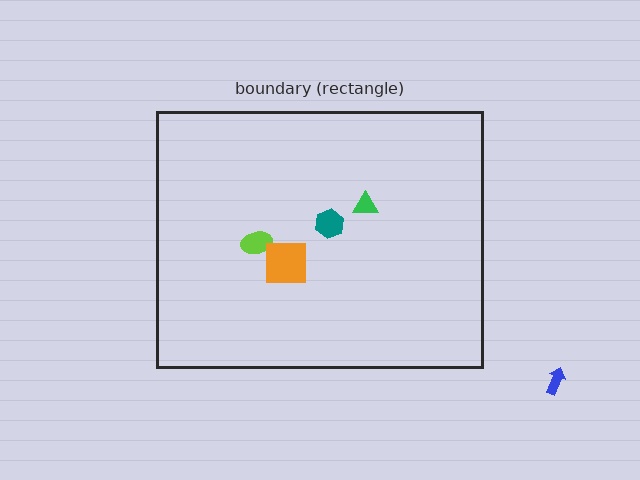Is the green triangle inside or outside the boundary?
Inside.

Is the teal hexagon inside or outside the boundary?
Inside.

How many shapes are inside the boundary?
4 inside, 1 outside.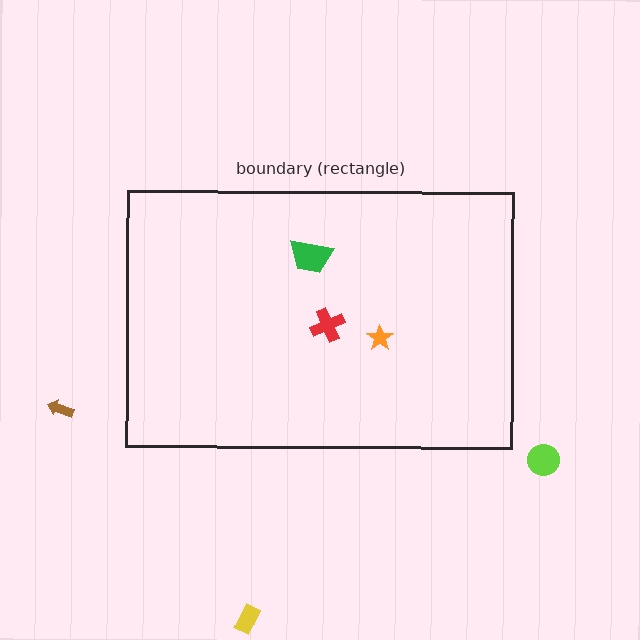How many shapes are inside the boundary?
3 inside, 3 outside.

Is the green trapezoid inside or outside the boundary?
Inside.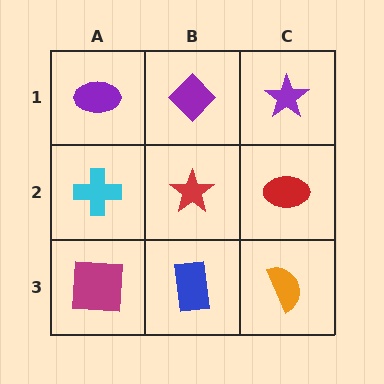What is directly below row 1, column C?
A red ellipse.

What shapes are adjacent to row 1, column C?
A red ellipse (row 2, column C), a purple diamond (row 1, column B).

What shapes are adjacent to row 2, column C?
A purple star (row 1, column C), an orange semicircle (row 3, column C), a red star (row 2, column B).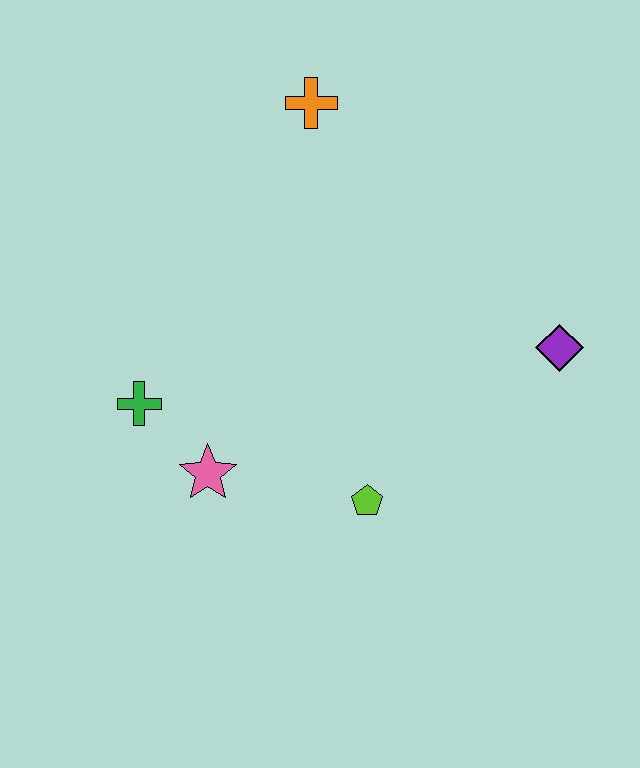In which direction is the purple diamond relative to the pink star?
The purple diamond is to the right of the pink star.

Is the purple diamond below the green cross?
No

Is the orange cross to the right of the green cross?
Yes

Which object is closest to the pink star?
The green cross is closest to the pink star.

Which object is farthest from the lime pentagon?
The orange cross is farthest from the lime pentagon.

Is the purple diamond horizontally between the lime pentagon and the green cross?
No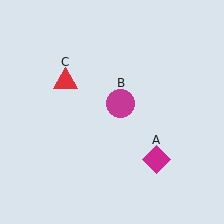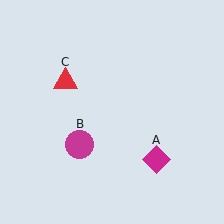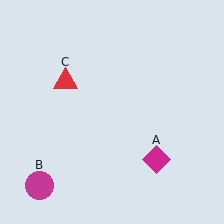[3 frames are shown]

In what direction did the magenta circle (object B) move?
The magenta circle (object B) moved down and to the left.